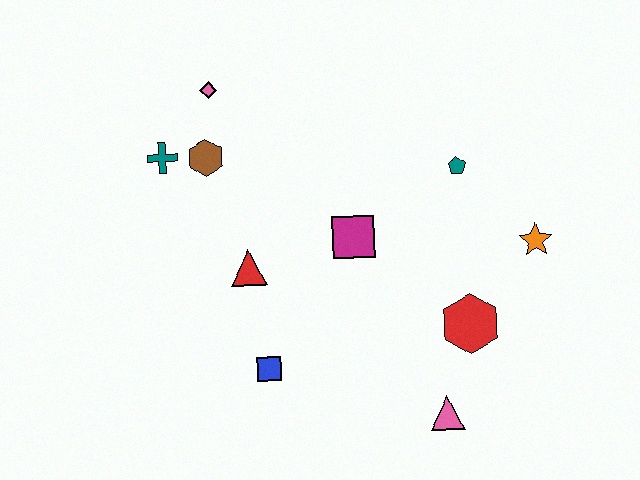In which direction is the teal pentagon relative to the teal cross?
The teal pentagon is to the right of the teal cross.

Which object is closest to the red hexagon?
The pink triangle is closest to the red hexagon.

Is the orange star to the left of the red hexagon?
No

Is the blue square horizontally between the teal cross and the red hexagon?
Yes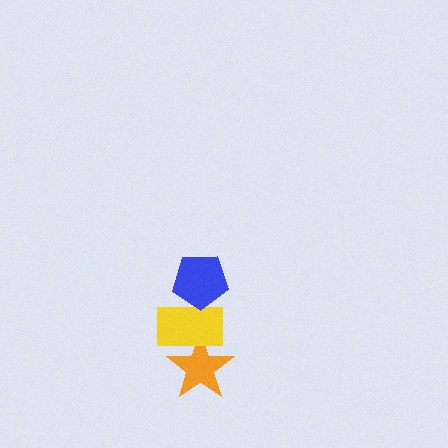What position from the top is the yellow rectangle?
The yellow rectangle is 2nd from the top.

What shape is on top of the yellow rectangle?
The blue pentagon is on top of the yellow rectangle.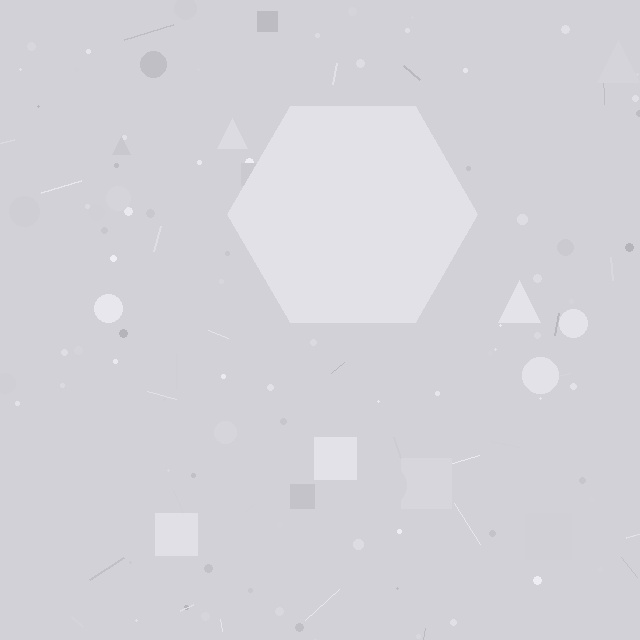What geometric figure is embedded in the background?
A hexagon is embedded in the background.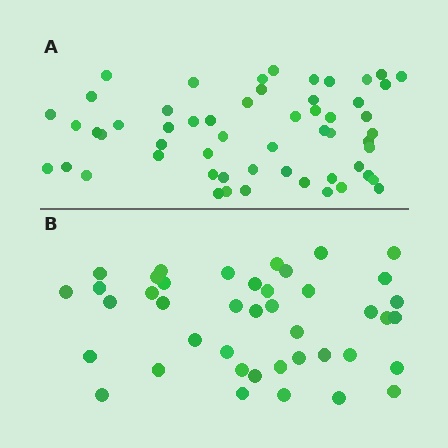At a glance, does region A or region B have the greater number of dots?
Region A (the top region) has more dots.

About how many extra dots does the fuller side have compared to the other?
Region A has approximately 15 more dots than region B.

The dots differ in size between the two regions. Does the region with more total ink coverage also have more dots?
No. Region B has more total ink coverage because its dots are larger, but region A actually contains more individual dots. Total area can be misleading — the number of items is what matters here.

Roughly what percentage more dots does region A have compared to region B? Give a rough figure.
About 35% more.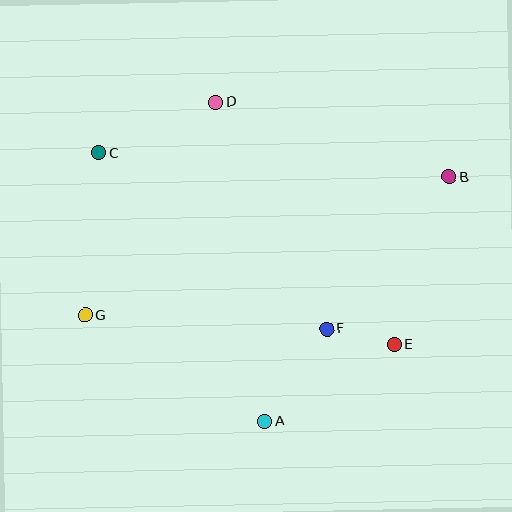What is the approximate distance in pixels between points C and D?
The distance between C and D is approximately 128 pixels.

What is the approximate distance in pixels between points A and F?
The distance between A and F is approximately 111 pixels.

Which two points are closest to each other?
Points E and F are closest to each other.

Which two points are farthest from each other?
Points B and G are farthest from each other.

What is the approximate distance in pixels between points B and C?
The distance between B and C is approximately 351 pixels.